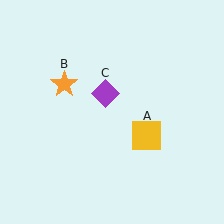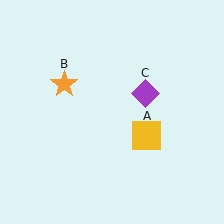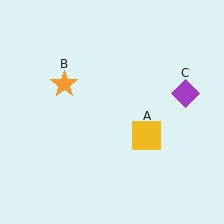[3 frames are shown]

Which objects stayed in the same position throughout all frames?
Yellow square (object A) and orange star (object B) remained stationary.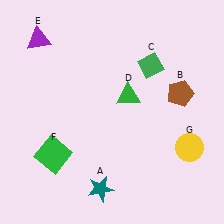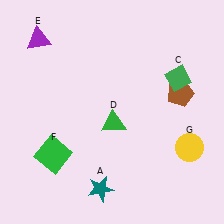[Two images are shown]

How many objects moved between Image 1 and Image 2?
2 objects moved between the two images.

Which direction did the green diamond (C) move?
The green diamond (C) moved right.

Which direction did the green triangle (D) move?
The green triangle (D) moved down.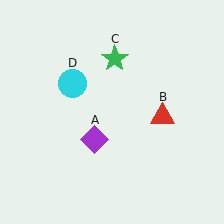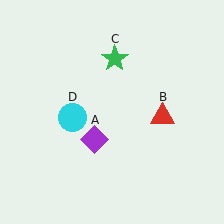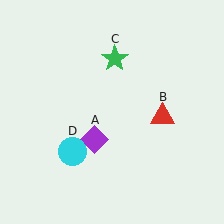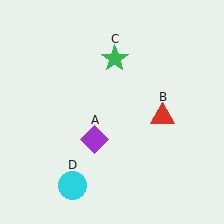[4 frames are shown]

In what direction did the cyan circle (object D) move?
The cyan circle (object D) moved down.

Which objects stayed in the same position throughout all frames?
Purple diamond (object A) and red triangle (object B) and green star (object C) remained stationary.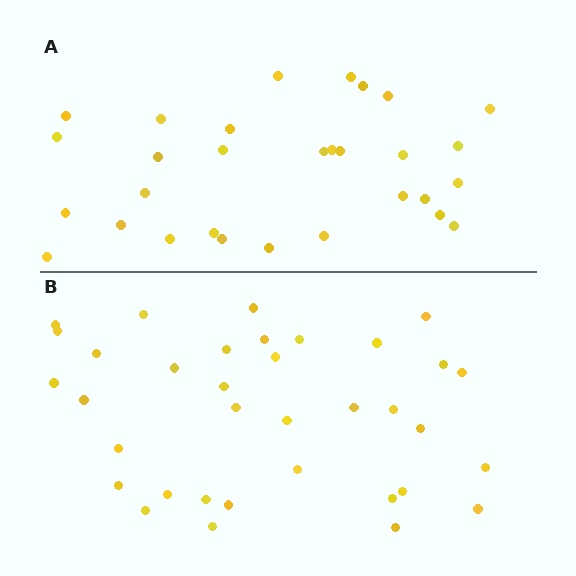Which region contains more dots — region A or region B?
Region B (the bottom region) has more dots.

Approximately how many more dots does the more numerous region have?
Region B has about 5 more dots than region A.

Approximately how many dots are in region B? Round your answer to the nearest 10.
About 40 dots. (The exact count is 35, which rounds to 40.)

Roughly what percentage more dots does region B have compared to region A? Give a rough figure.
About 15% more.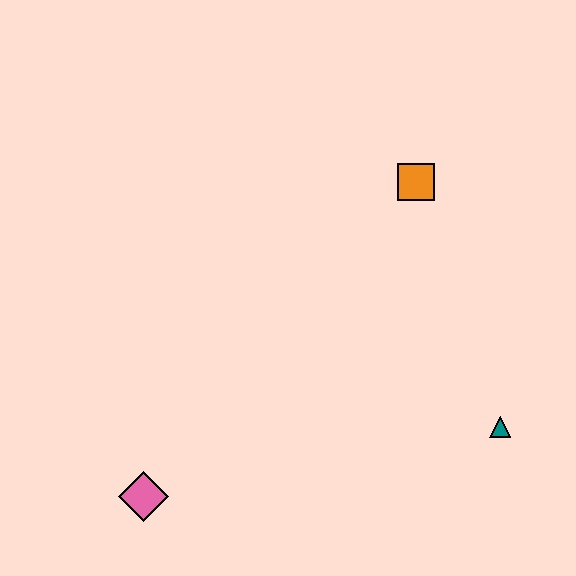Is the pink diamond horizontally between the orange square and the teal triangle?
No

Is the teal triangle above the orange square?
No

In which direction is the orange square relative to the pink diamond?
The orange square is above the pink diamond.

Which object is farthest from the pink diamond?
The orange square is farthest from the pink diamond.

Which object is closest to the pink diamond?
The teal triangle is closest to the pink diamond.